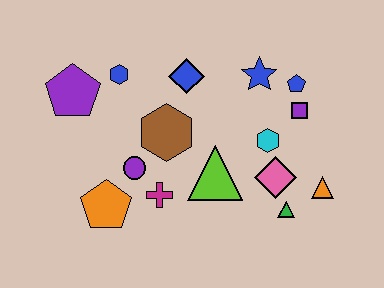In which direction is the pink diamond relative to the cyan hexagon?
The pink diamond is below the cyan hexagon.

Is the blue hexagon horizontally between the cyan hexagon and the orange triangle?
No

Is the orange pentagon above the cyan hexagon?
No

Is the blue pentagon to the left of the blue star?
No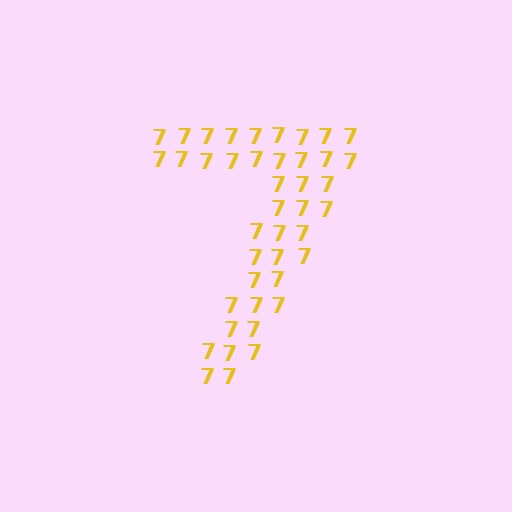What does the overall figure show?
The overall figure shows the digit 7.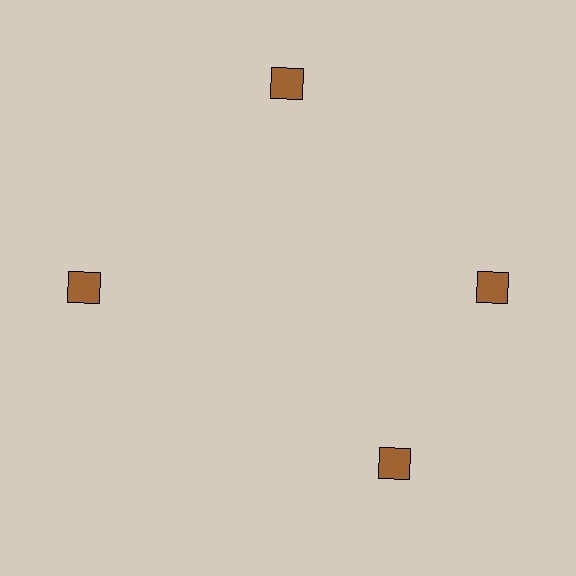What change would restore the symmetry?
The symmetry would be restored by rotating it back into even spacing with its neighbors so that all 4 squares sit at equal angles and equal distance from the center.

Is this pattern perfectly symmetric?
No. The 4 brown squares are arranged in a ring, but one element near the 6 o'clock position is rotated out of alignment along the ring, breaking the 4-fold rotational symmetry.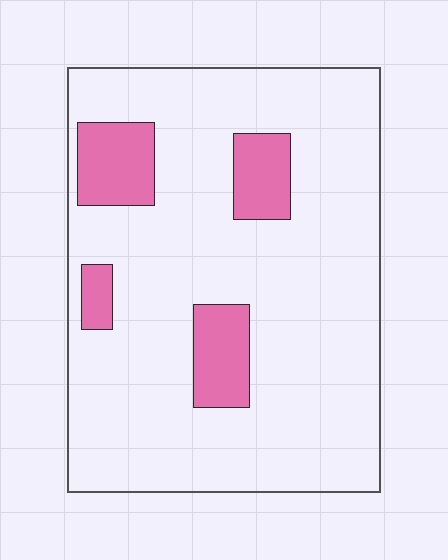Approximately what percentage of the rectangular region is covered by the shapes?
Approximately 15%.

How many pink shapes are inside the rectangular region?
4.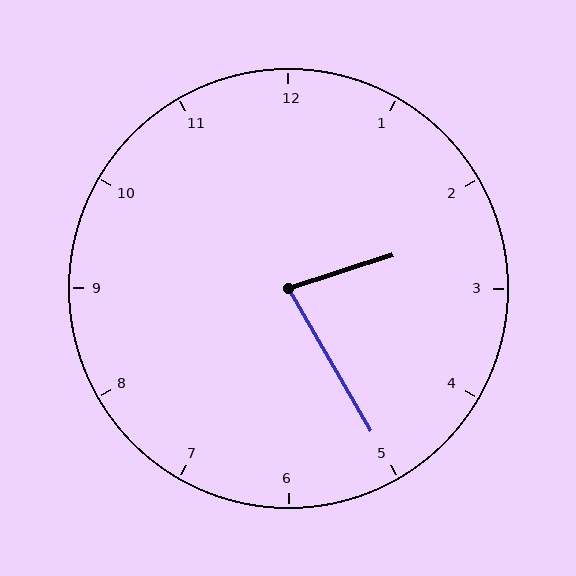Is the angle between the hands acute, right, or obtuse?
It is acute.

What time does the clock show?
2:25.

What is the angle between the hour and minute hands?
Approximately 78 degrees.